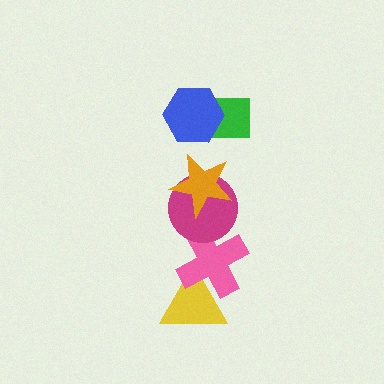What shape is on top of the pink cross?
The magenta circle is on top of the pink cross.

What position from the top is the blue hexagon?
The blue hexagon is 1st from the top.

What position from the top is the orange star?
The orange star is 3rd from the top.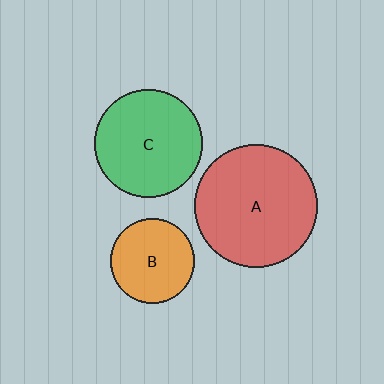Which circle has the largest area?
Circle A (red).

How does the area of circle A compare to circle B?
Approximately 2.1 times.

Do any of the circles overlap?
No, none of the circles overlap.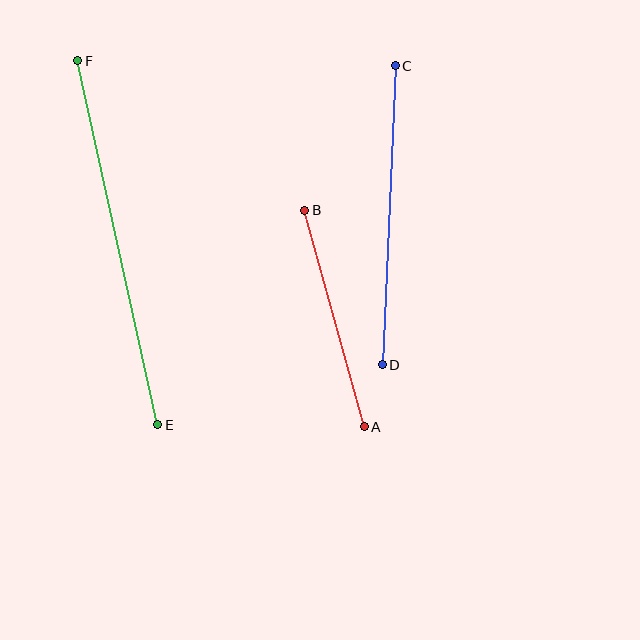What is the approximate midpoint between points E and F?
The midpoint is at approximately (118, 243) pixels.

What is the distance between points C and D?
The distance is approximately 299 pixels.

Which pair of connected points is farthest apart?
Points E and F are farthest apart.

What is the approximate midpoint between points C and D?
The midpoint is at approximately (389, 215) pixels.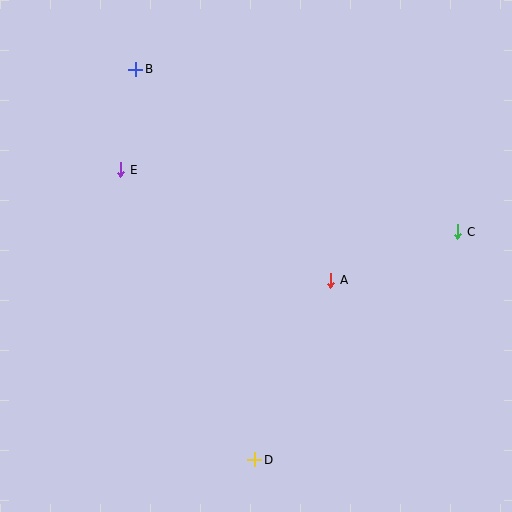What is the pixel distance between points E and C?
The distance between E and C is 343 pixels.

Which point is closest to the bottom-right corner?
Point D is closest to the bottom-right corner.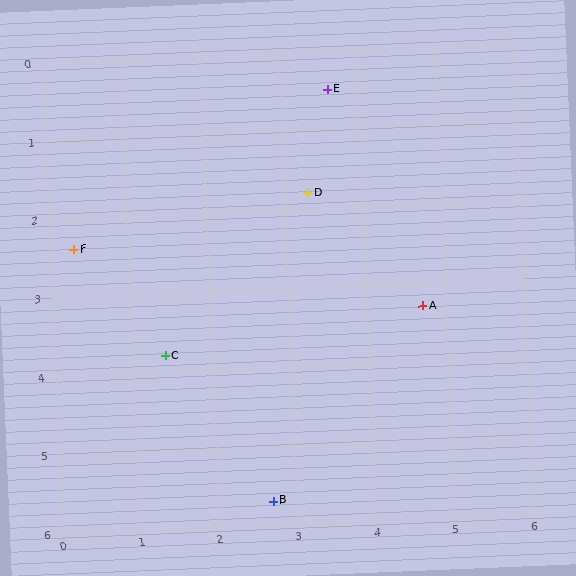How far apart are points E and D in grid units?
Points E and D are about 1.3 grid units apart.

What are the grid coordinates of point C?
Point C is at approximately (1.4, 3.8).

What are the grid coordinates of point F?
Point F is at approximately (0.3, 2.4).